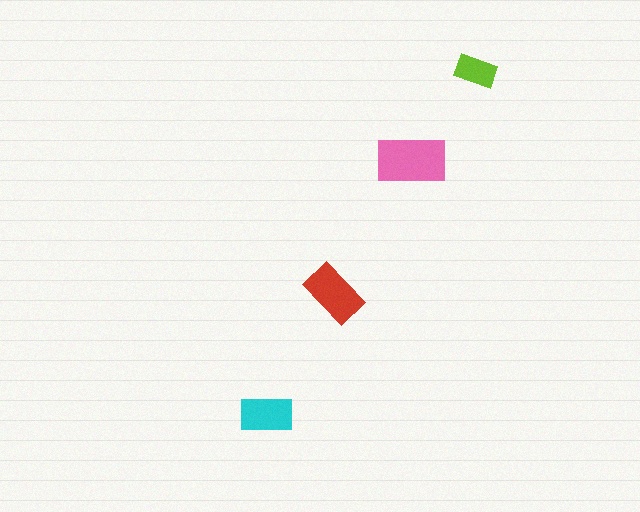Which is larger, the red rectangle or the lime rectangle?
The red one.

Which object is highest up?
The lime rectangle is topmost.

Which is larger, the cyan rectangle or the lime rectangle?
The cyan one.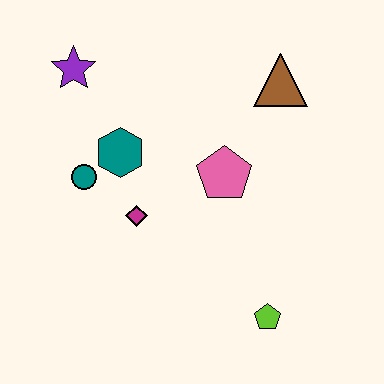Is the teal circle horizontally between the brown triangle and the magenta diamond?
No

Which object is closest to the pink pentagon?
The magenta diamond is closest to the pink pentagon.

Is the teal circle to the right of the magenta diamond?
No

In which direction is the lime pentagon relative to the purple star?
The lime pentagon is below the purple star.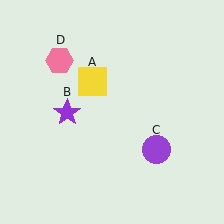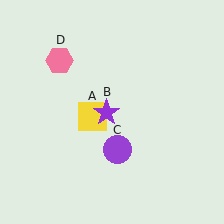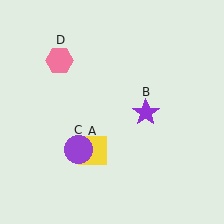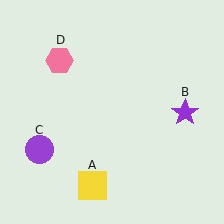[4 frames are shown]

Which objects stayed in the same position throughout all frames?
Pink hexagon (object D) remained stationary.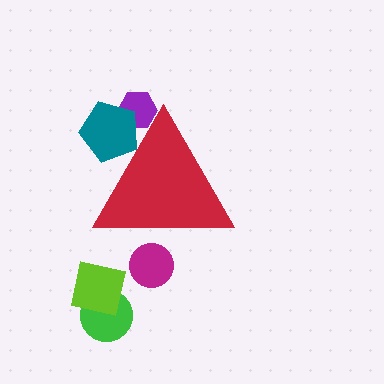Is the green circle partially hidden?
No, the green circle is fully visible.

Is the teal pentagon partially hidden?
Yes, the teal pentagon is partially hidden behind the red triangle.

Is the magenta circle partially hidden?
Yes, the magenta circle is partially hidden behind the red triangle.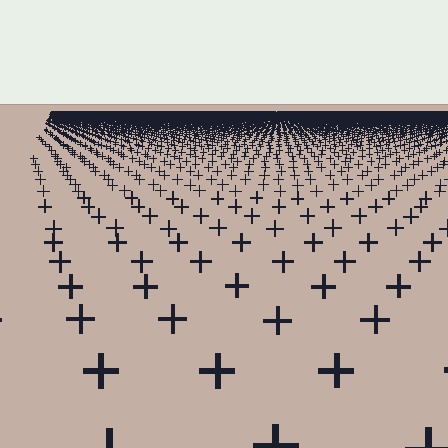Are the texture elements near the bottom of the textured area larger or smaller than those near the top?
Larger. Near the bottom, elements are closer to the viewer and appear at a bigger on-screen size.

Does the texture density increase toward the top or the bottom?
Density increases toward the top.